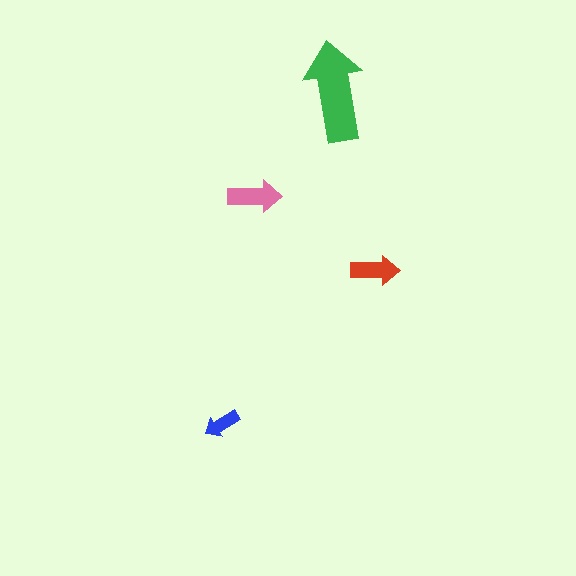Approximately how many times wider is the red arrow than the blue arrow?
About 1.5 times wider.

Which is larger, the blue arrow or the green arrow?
The green one.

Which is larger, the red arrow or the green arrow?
The green one.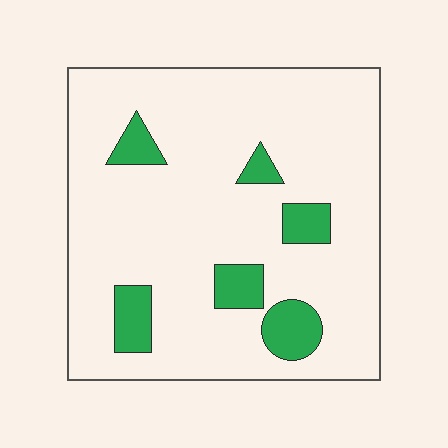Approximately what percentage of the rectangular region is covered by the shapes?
Approximately 15%.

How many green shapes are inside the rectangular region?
6.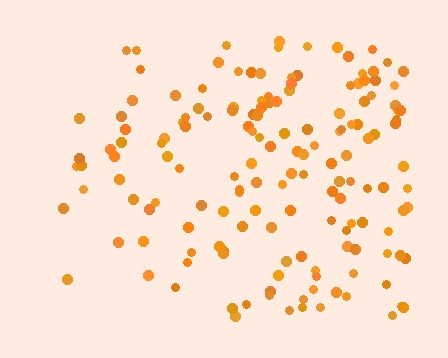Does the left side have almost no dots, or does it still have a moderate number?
Still a moderate number, just noticeably fewer than the right.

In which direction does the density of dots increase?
From left to right, with the right side densest.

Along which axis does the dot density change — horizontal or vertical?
Horizontal.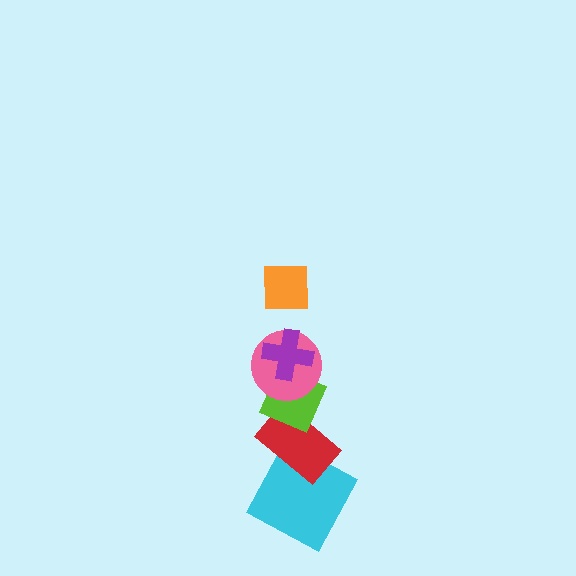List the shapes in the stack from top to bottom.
From top to bottom: the orange square, the purple cross, the pink circle, the lime diamond, the red rectangle, the cyan square.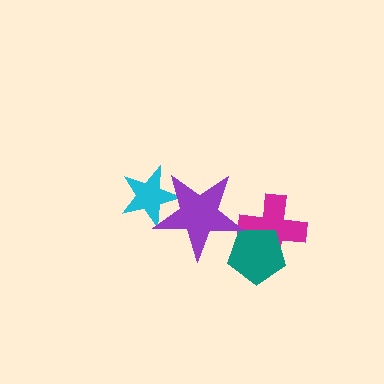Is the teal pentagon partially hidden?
No, no other shape covers it.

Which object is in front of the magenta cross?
The teal pentagon is in front of the magenta cross.